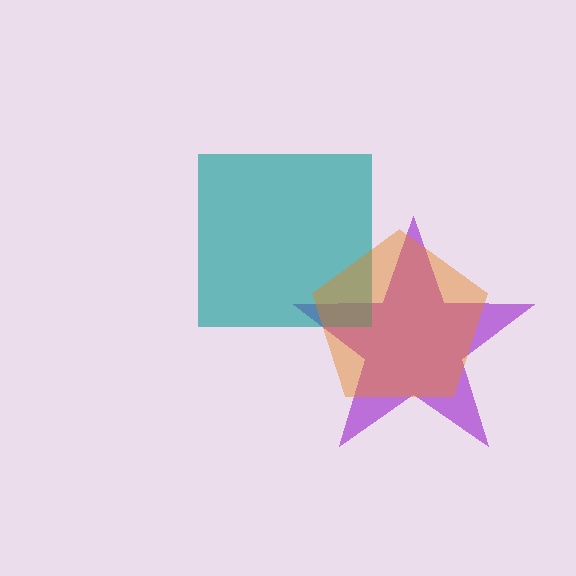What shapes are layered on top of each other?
The layered shapes are: a purple star, a teal square, an orange pentagon.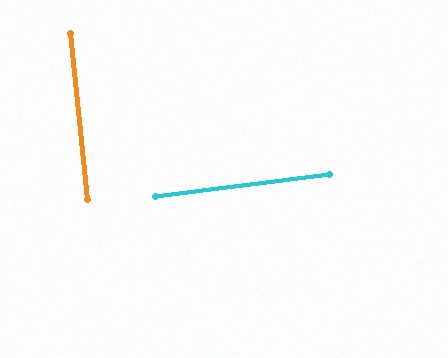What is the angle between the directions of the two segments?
Approximately 89 degrees.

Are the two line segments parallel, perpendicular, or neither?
Perpendicular — they meet at approximately 89°.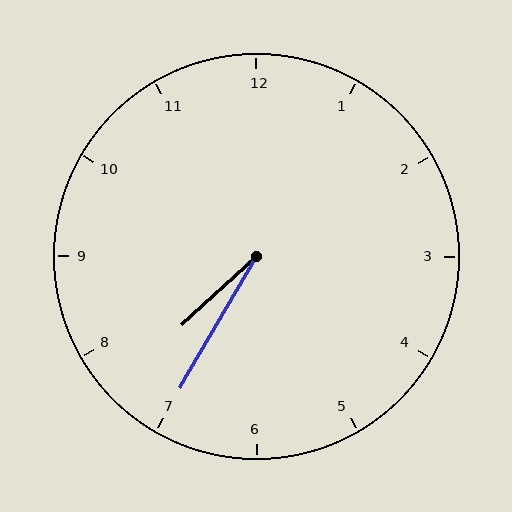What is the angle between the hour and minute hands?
Approximately 18 degrees.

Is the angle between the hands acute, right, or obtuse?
It is acute.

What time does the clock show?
7:35.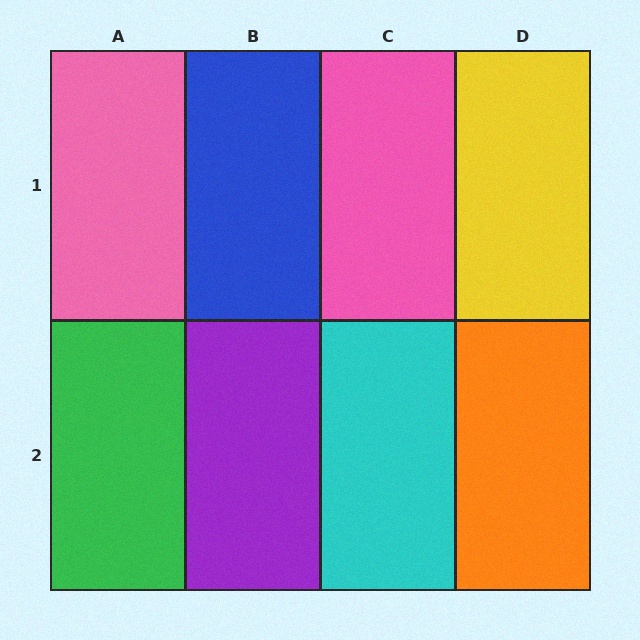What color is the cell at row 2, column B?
Purple.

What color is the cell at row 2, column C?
Cyan.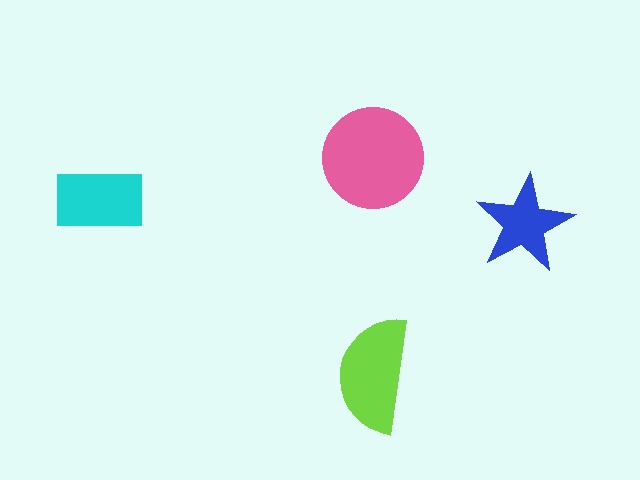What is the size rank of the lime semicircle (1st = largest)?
2nd.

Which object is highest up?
The pink circle is topmost.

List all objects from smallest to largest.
The blue star, the cyan rectangle, the lime semicircle, the pink circle.